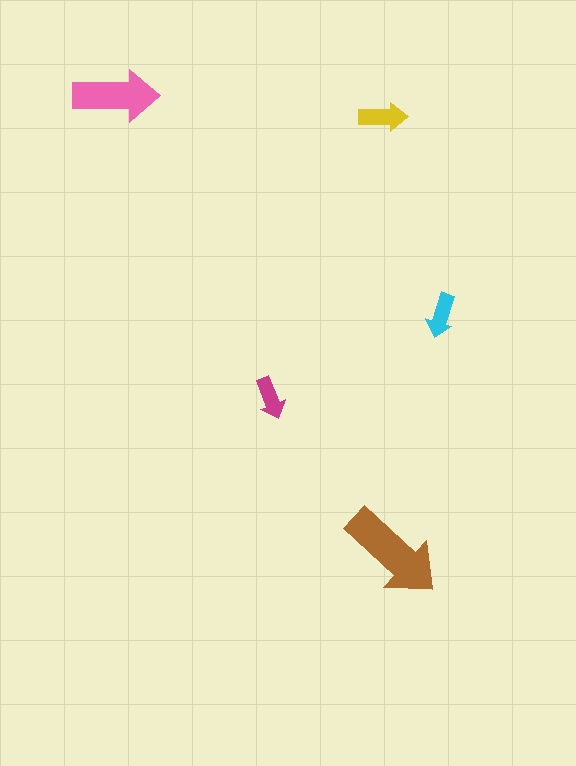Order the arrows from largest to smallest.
the brown one, the pink one, the yellow one, the cyan one, the magenta one.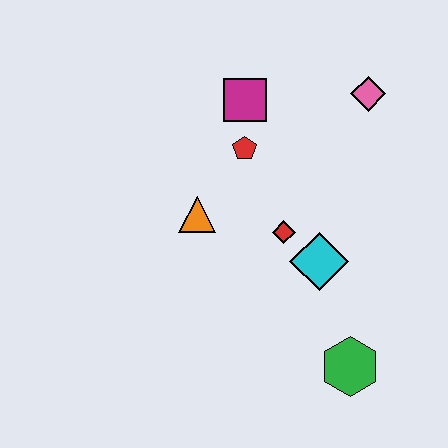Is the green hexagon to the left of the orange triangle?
No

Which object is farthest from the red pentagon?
The green hexagon is farthest from the red pentagon.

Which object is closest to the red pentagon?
The magenta square is closest to the red pentagon.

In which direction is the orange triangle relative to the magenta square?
The orange triangle is below the magenta square.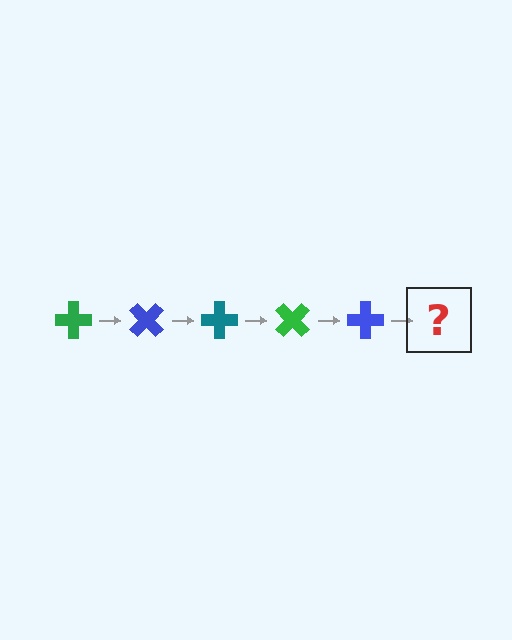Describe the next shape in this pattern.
It should be a teal cross, rotated 225 degrees from the start.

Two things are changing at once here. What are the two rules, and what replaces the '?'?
The two rules are that it rotates 45 degrees each step and the color cycles through green, blue, and teal. The '?' should be a teal cross, rotated 225 degrees from the start.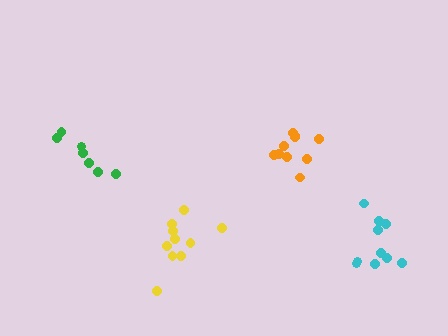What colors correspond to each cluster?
The clusters are colored: green, yellow, orange, cyan.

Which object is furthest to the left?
The green cluster is leftmost.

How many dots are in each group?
Group 1: 7 dots, Group 2: 10 dots, Group 3: 10 dots, Group 4: 10 dots (37 total).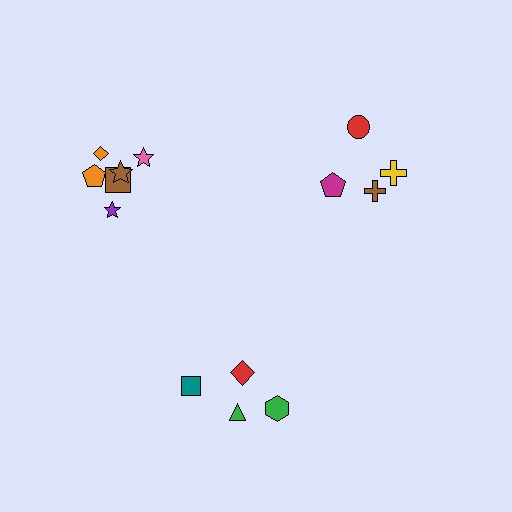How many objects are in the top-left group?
There are 8 objects.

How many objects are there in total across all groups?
There are 16 objects.